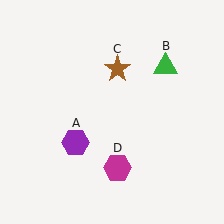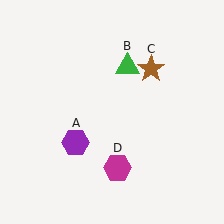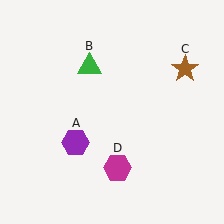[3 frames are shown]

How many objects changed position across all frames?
2 objects changed position: green triangle (object B), brown star (object C).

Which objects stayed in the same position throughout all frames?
Purple hexagon (object A) and magenta hexagon (object D) remained stationary.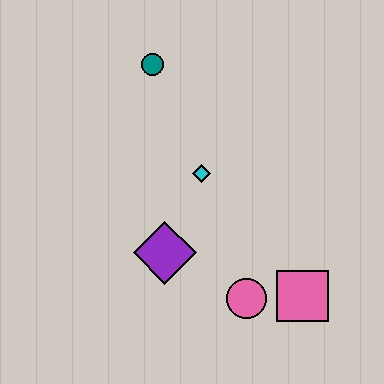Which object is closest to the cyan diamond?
The purple diamond is closest to the cyan diamond.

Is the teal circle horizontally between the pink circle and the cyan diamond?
No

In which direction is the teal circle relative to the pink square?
The teal circle is above the pink square.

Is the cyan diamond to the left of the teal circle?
No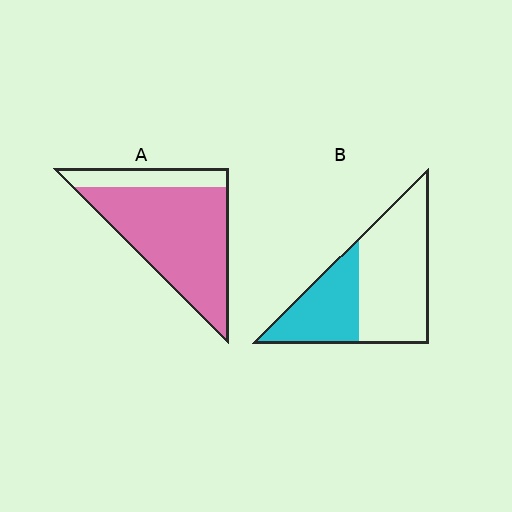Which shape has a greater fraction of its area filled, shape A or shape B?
Shape A.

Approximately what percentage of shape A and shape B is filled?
A is approximately 80% and B is approximately 35%.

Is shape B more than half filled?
No.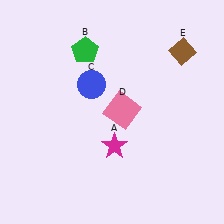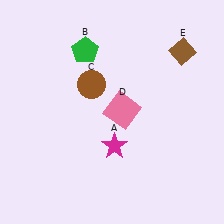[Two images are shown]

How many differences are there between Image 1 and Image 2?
There is 1 difference between the two images.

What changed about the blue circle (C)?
In Image 1, C is blue. In Image 2, it changed to brown.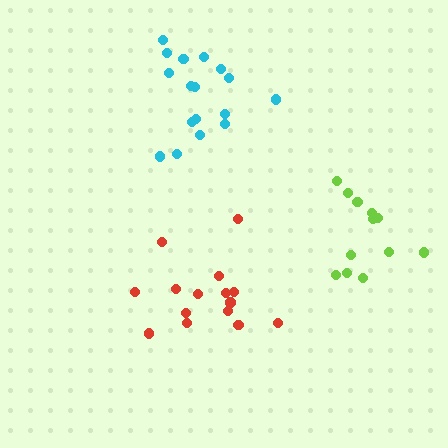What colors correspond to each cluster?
The clusters are colored: lime, red, cyan.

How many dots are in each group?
Group 1: 12 dots, Group 2: 15 dots, Group 3: 17 dots (44 total).